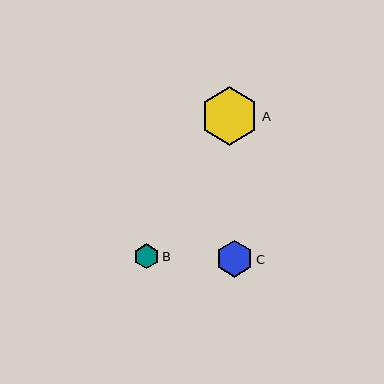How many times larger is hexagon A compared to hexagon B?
Hexagon A is approximately 2.3 times the size of hexagon B.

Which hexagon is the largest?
Hexagon A is the largest with a size of approximately 58 pixels.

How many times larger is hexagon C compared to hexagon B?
Hexagon C is approximately 1.5 times the size of hexagon B.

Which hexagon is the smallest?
Hexagon B is the smallest with a size of approximately 25 pixels.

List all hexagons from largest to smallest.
From largest to smallest: A, C, B.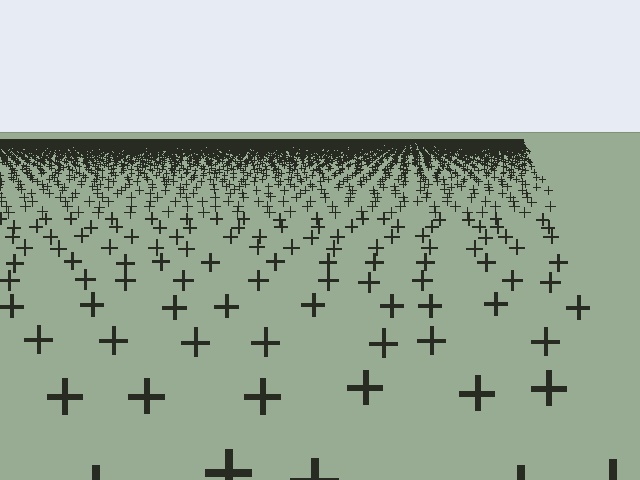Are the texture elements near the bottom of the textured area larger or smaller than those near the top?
Larger. Near the bottom, elements are closer to the viewer and appear at a bigger on-screen size.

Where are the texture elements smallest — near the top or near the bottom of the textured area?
Near the top.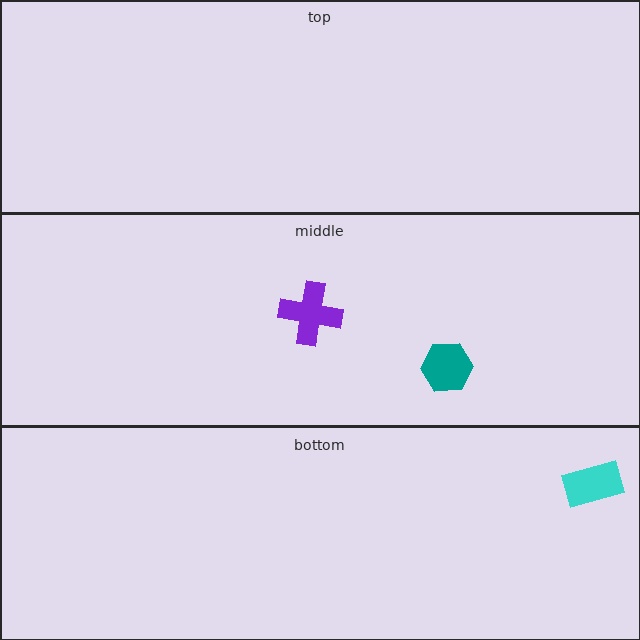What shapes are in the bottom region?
The cyan rectangle.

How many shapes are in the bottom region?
1.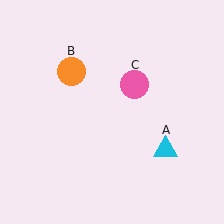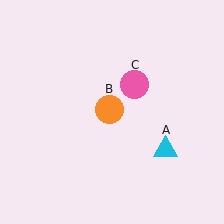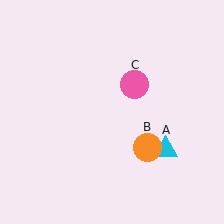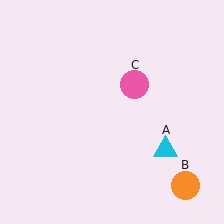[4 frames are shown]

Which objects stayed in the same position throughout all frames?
Cyan triangle (object A) and pink circle (object C) remained stationary.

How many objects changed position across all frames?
1 object changed position: orange circle (object B).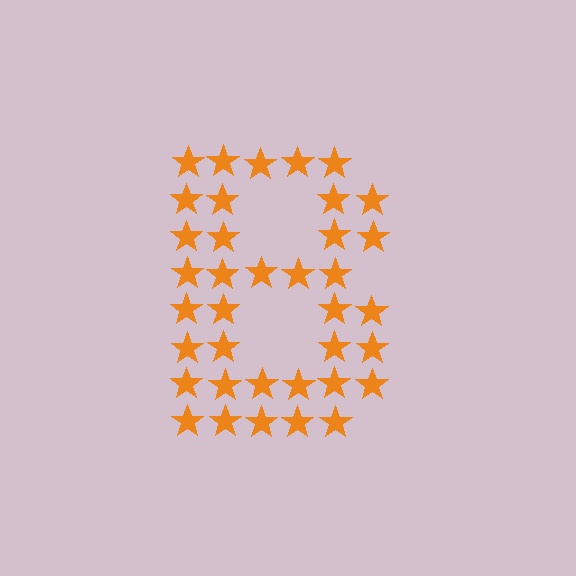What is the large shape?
The large shape is the letter B.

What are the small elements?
The small elements are stars.